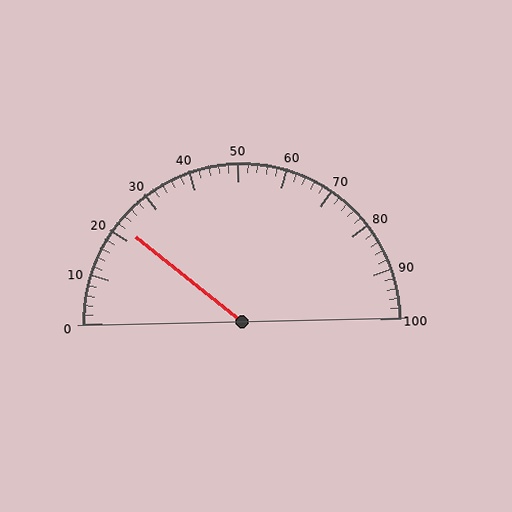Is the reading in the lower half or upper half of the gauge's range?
The reading is in the lower half of the range (0 to 100).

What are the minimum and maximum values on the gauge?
The gauge ranges from 0 to 100.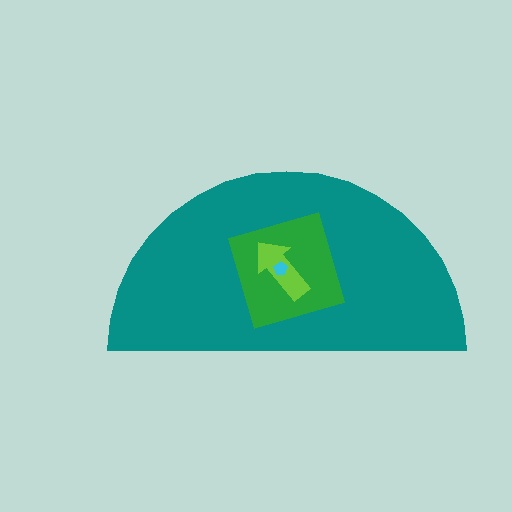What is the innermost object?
The cyan pentagon.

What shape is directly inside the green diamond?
The lime arrow.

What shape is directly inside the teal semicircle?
The green diamond.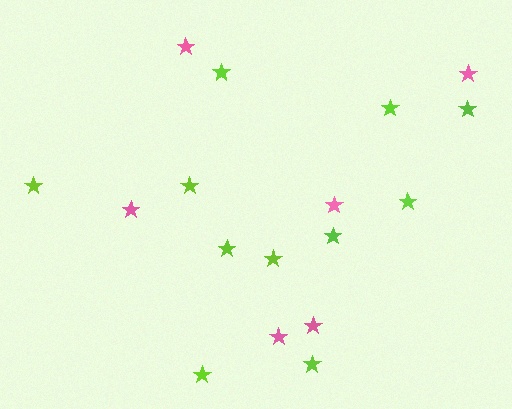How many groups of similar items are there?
There are 2 groups: one group of pink stars (6) and one group of lime stars (11).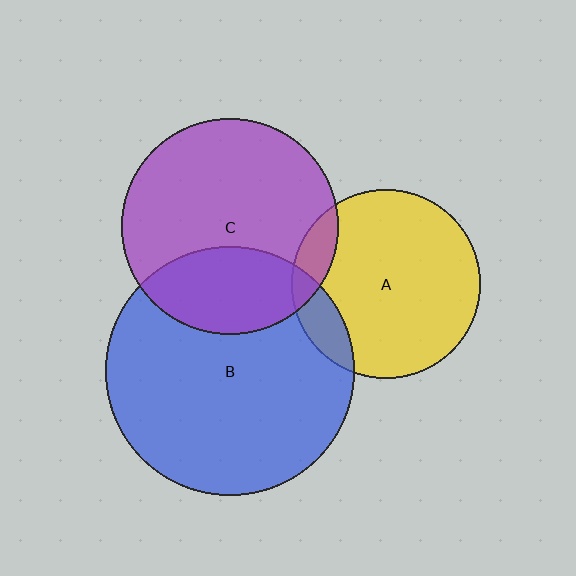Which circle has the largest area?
Circle B (blue).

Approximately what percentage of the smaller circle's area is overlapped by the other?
Approximately 30%.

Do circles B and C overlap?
Yes.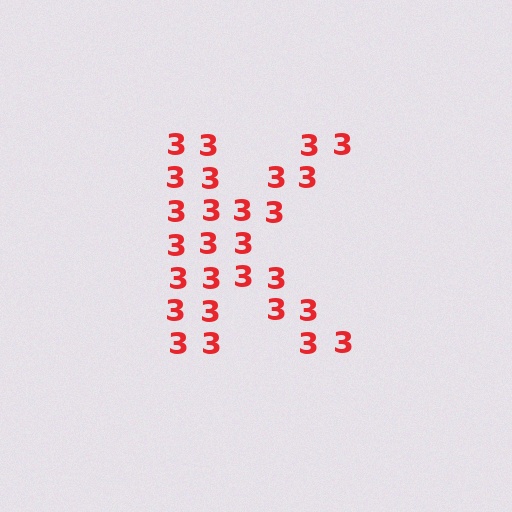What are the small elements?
The small elements are digit 3's.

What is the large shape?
The large shape is the letter K.